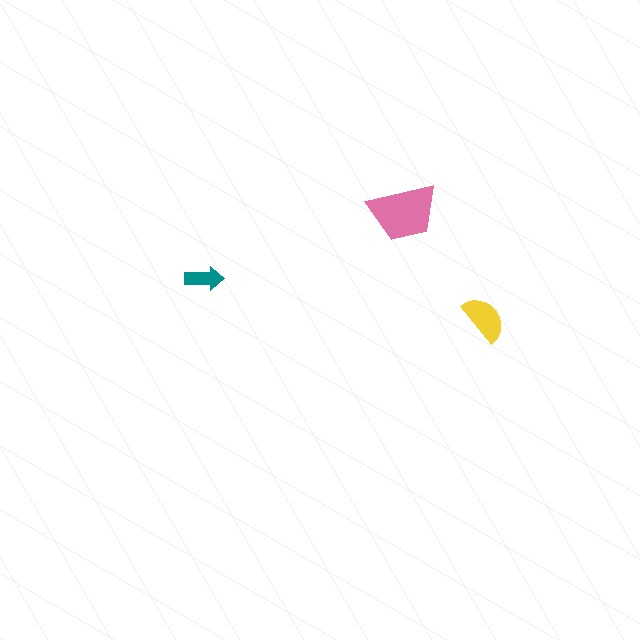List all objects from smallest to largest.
The teal arrow, the yellow semicircle, the pink trapezoid.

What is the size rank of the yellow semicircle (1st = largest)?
2nd.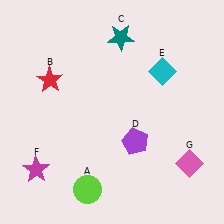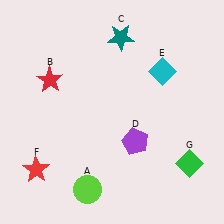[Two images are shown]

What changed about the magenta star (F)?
In Image 1, F is magenta. In Image 2, it changed to red.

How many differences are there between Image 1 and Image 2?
There are 2 differences between the two images.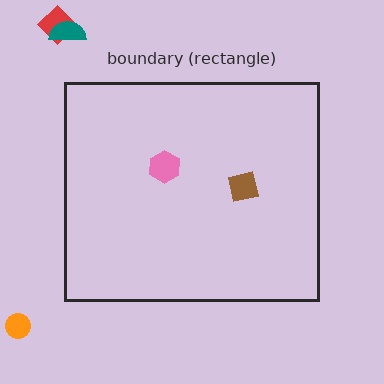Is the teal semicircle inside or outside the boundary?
Outside.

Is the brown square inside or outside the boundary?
Inside.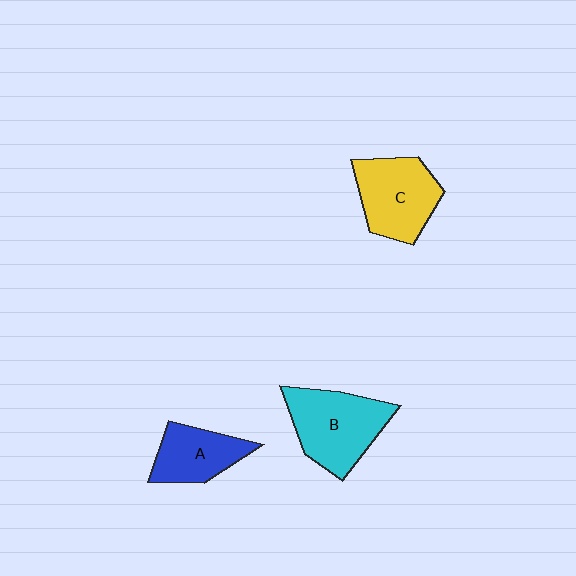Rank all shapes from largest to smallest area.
From largest to smallest: B (cyan), C (yellow), A (blue).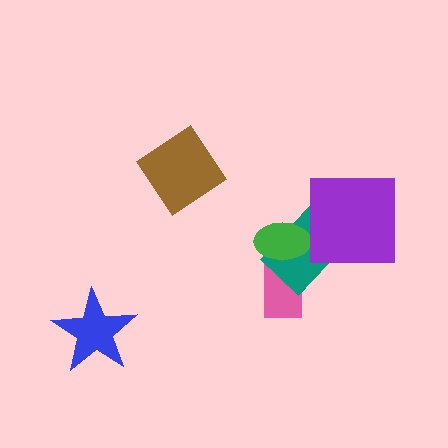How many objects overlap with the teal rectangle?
3 objects overlap with the teal rectangle.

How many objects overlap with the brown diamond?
0 objects overlap with the brown diamond.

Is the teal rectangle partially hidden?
Yes, it is partially covered by another shape.